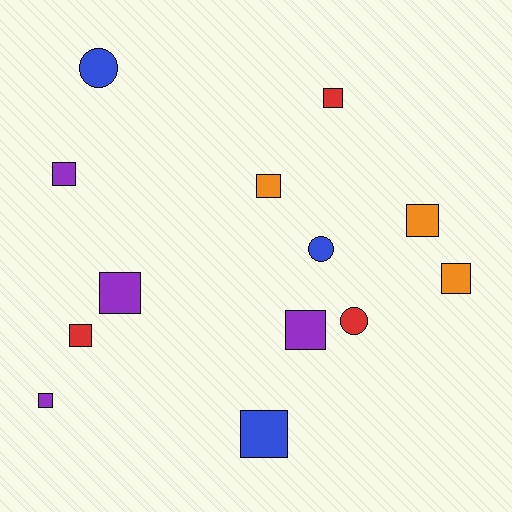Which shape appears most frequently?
Square, with 10 objects.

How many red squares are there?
There are 2 red squares.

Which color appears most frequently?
Purple, with 4 objects.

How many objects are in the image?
There are 13 objects.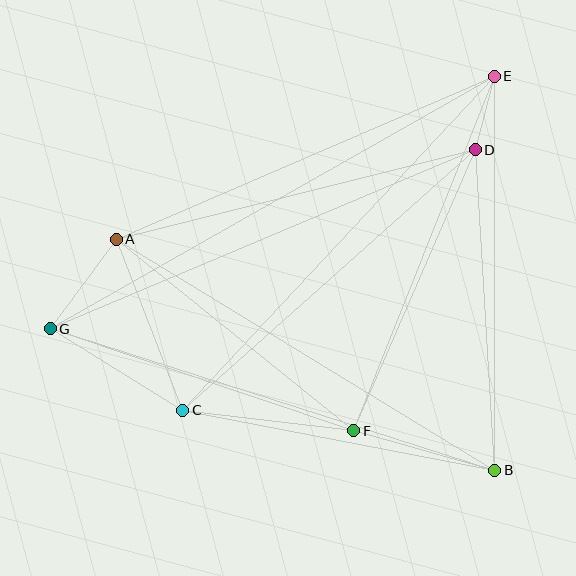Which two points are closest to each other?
Points D and E are closest to each other.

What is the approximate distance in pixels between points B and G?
The distance between B and G is approximately 467 pixels.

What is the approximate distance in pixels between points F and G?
The distance between F and G is approximately 320 pixels.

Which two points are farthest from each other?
Points E and G are farthest from each other.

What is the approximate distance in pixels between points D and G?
The distance between D and G is approximately 461 pixels.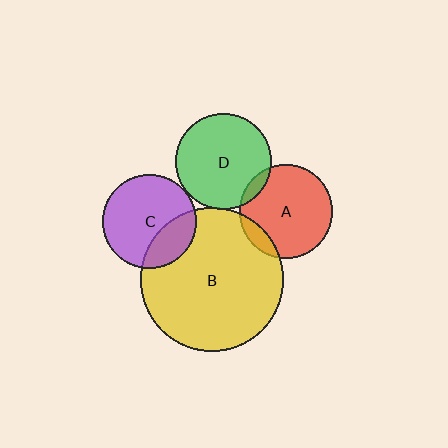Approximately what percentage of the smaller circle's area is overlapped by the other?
Approximately 10%.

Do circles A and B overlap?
Yes.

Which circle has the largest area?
Circle B (yellow).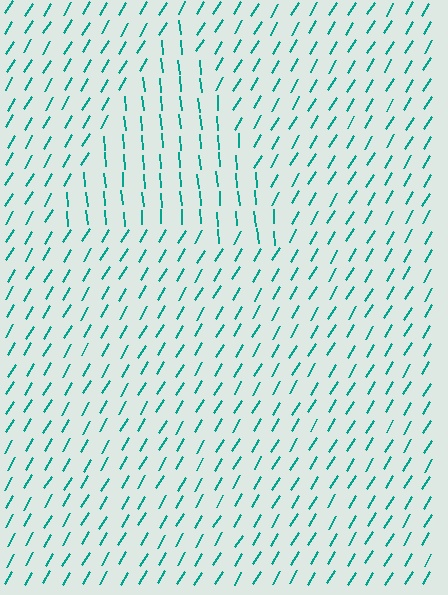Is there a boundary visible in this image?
Yes, there is a texture boundary formed by a change in line orientation.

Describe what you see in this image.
The image is filled with small teal line segments. A triangle region in the image has lines oriented differently from the surrounding lines, creating a visible texture boundary.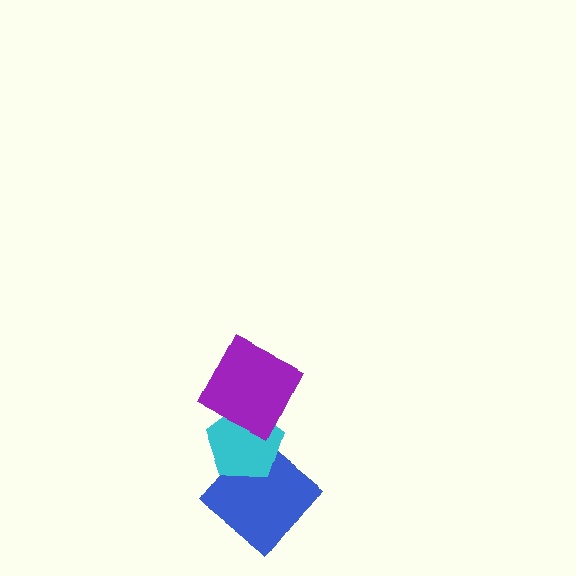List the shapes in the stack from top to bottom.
From top to bottom: the purple square, the cyan pentagon, the blue diamond.